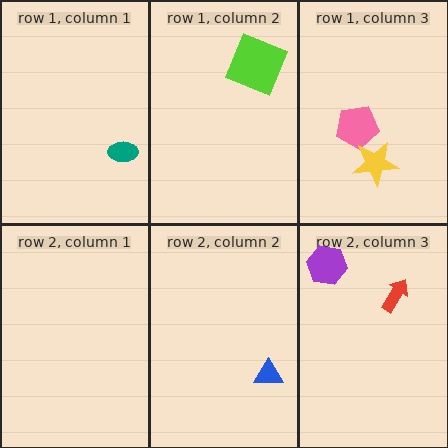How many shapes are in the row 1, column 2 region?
1.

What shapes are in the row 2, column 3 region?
The purple hexagon, the red arrow.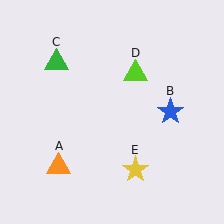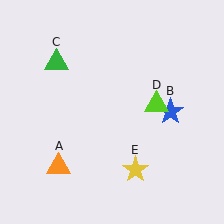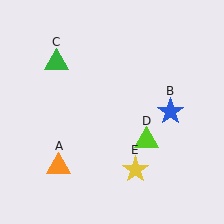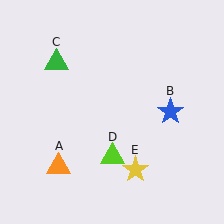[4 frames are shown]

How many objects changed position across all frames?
1 object changed position: lime triangle (object D).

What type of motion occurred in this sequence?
The lime triangle (object D) rotated clockwise around the center of the scene.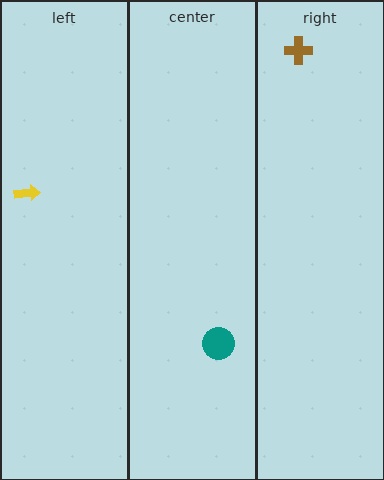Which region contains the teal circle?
The center region.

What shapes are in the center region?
The teal circle.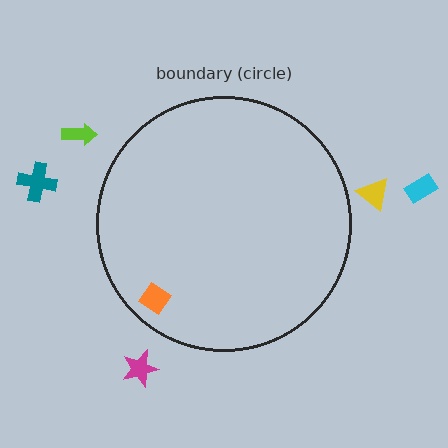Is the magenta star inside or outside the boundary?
Outside.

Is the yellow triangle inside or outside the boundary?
Outside.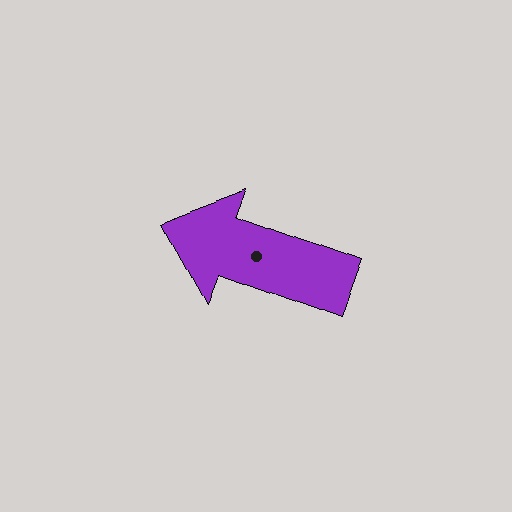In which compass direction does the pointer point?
West.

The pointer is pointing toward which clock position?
Roughly 10 o'clock.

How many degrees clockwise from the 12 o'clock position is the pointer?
Approximately 290 degrees.